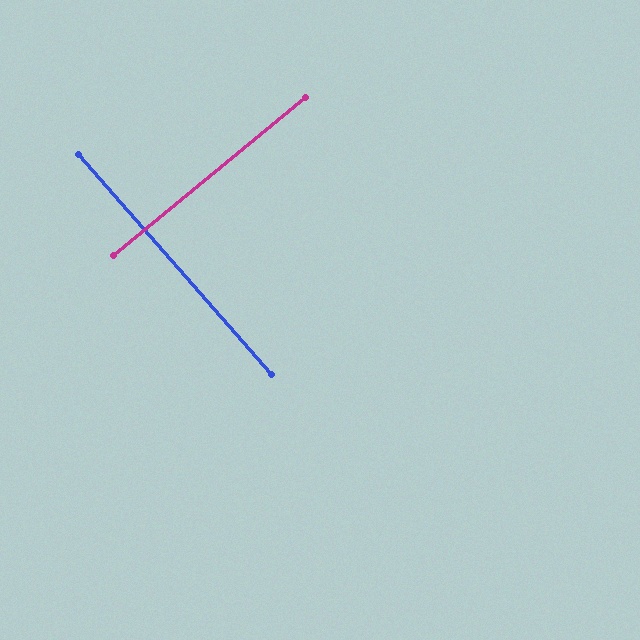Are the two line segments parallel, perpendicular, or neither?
Perpendicular — they meet at approximately 88°.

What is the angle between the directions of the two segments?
Approximately 88 degrees.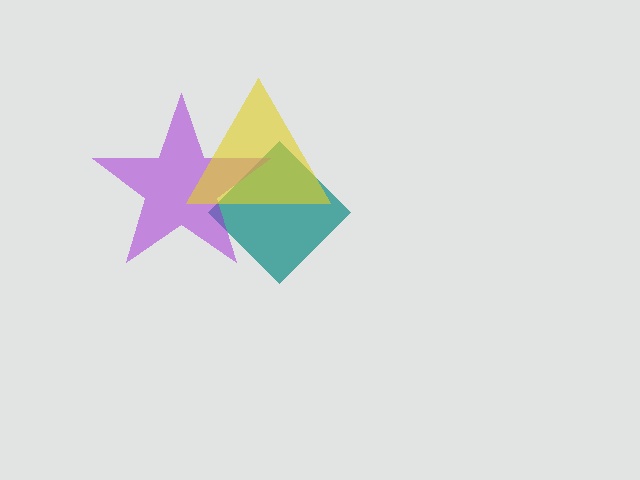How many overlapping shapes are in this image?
There are 3 overlapping shapes in the image.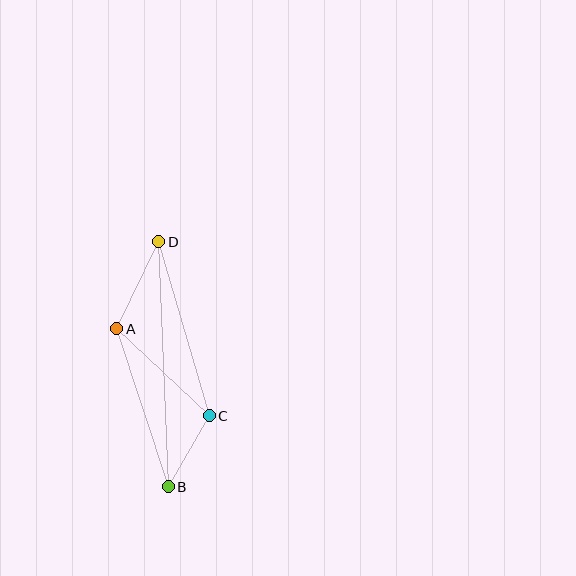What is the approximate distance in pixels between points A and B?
The distance between A and B is approximately 166 pixels.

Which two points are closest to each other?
Points B and C are closest to each other.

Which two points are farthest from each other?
Points B and D are farthest from each other.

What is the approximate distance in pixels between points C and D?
The distance between C and D is approximately 181 pixels.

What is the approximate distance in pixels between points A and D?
The distance between A and D is approximately 97 pixels.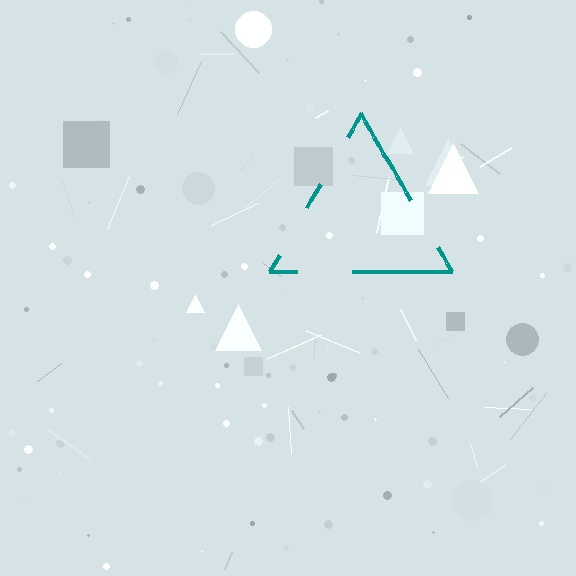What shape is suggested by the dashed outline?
The dashed outline suggests a triangle.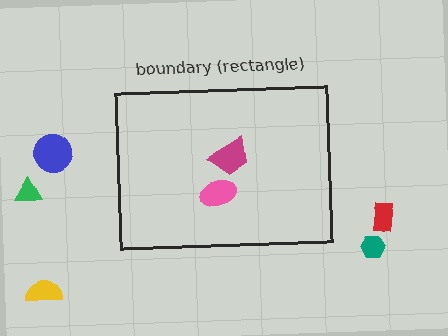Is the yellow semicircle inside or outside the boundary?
Outside.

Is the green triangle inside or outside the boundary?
Outside.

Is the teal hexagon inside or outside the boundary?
Outside.